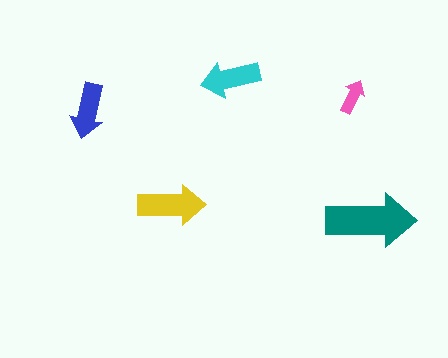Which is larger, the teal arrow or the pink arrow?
The teal one.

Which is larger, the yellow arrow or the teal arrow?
The teal one.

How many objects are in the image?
There are 5 objects in the image.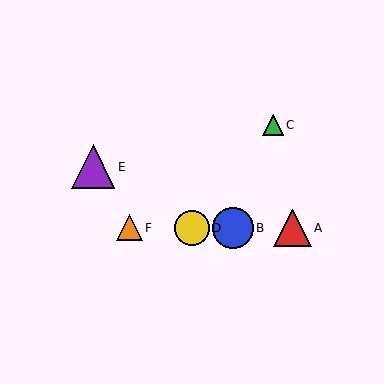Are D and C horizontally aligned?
No, D is at y≈228 and C is at y≈125.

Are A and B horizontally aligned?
Yes, both are at y≈228.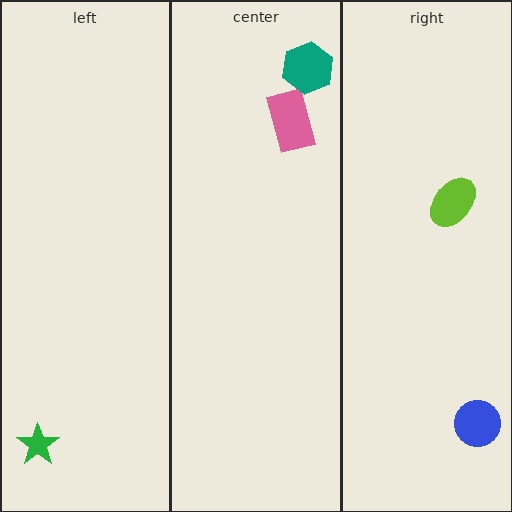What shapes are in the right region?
The blue circle, the lime ellipse.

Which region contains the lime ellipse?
The right region.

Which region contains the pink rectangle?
The center region.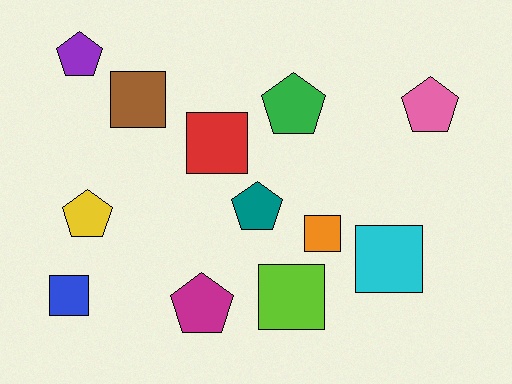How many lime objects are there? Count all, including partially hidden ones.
There is 1 lime object.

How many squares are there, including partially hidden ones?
There are 6 squares.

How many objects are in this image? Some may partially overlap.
There are 12 objects.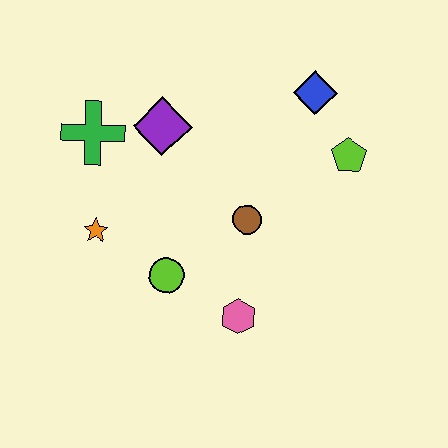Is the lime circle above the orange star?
No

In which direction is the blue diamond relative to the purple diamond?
The blue diamond is to the right of the purple diamond.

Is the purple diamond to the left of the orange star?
No